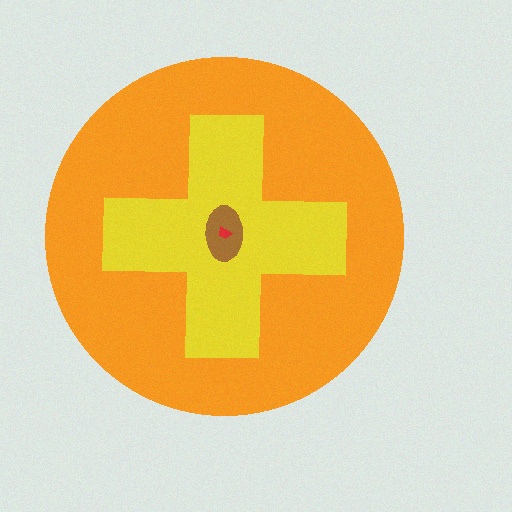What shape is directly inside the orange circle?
The yellow cross.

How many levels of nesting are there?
4.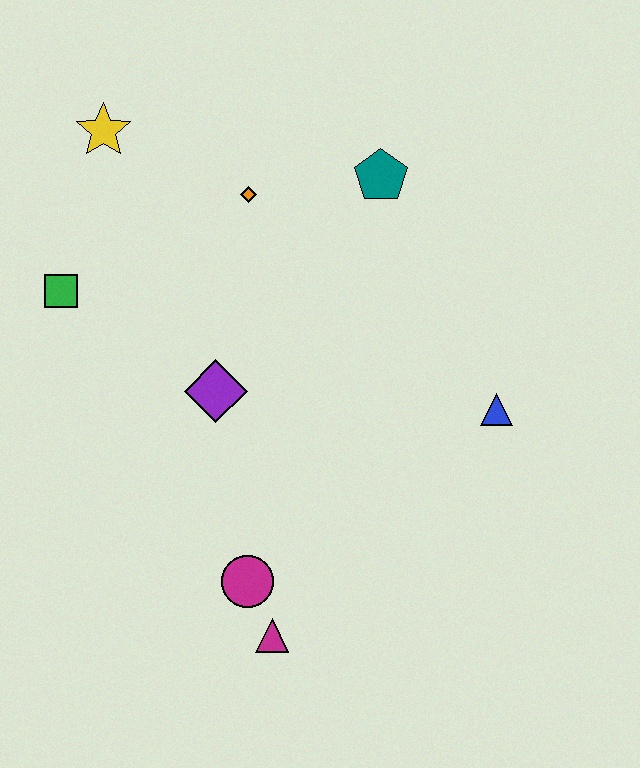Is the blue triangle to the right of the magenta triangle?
Yes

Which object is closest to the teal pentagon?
The orange diamond is closest to the teal pentagon.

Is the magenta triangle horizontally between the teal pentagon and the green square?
Yes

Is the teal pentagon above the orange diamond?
Yes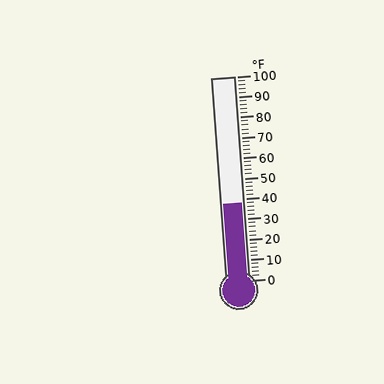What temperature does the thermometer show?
The thermometer shows approximately 38°F.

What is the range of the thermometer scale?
The thermometer scale ranges from 0°F to 100°F.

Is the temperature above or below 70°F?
The temperature is below 70°F.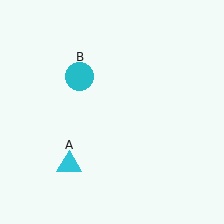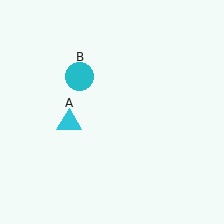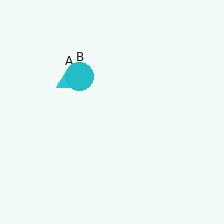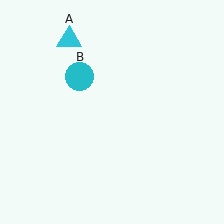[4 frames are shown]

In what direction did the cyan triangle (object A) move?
The cyan triangle (object A) moved up.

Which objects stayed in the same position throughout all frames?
Cyan circle (object B) remained stationary.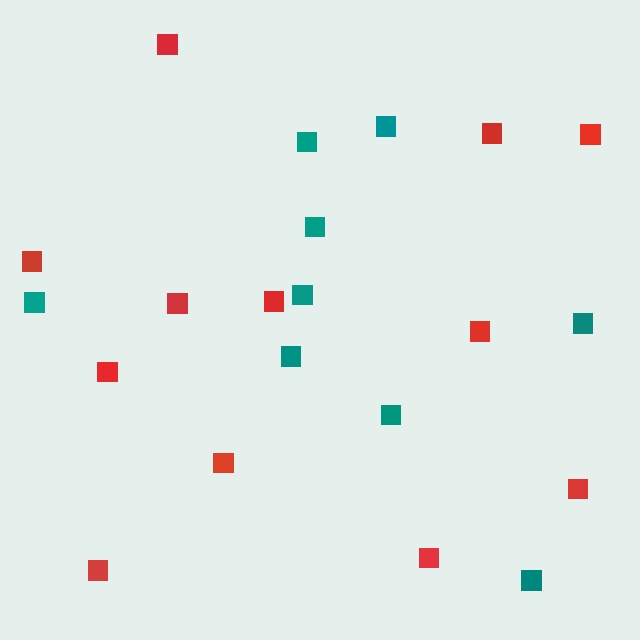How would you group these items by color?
There are 2 groups: one group of red squares (12) and one group of teal squares (9).